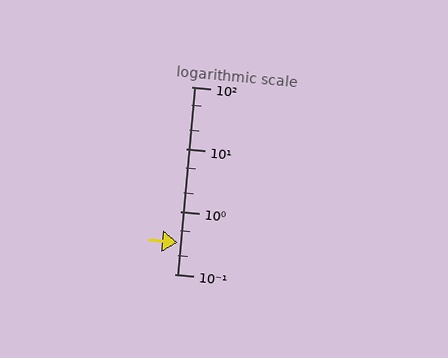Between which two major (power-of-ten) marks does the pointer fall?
The pointer is between 0.1 and 1.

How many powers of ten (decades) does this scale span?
The scale spans 3 decades, from 0.1 to 100.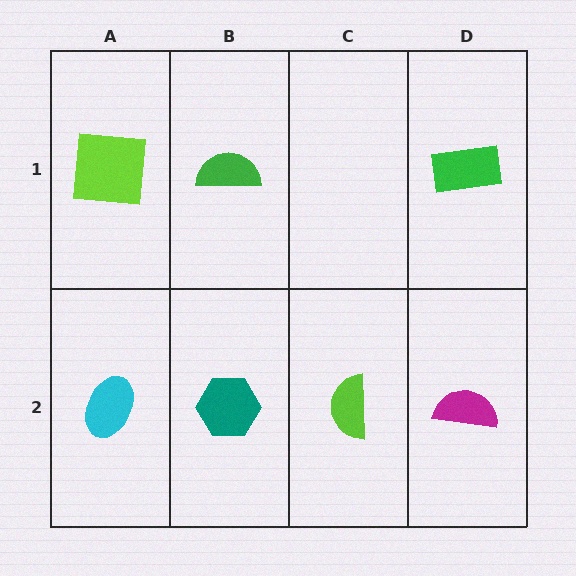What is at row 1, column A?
A lime square.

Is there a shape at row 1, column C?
No, that cell is empty.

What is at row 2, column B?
A teal hexagon.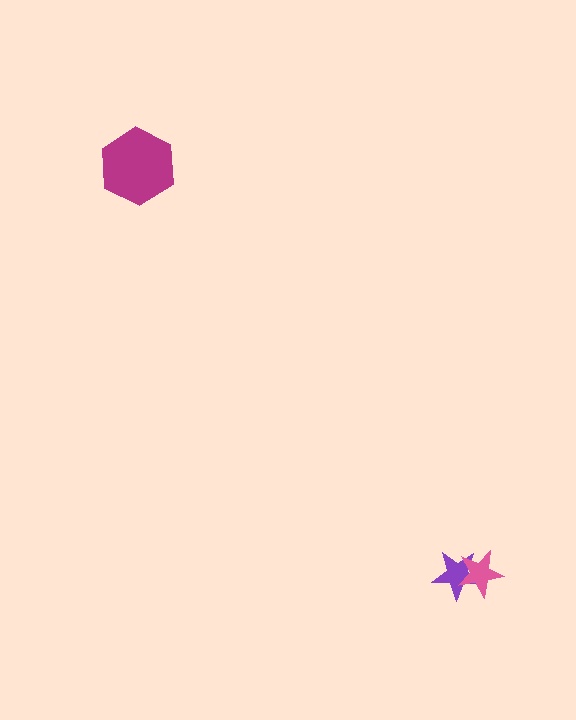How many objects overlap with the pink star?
1 object overlaps with the pink star.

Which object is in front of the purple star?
The pink star is in front of the purple star.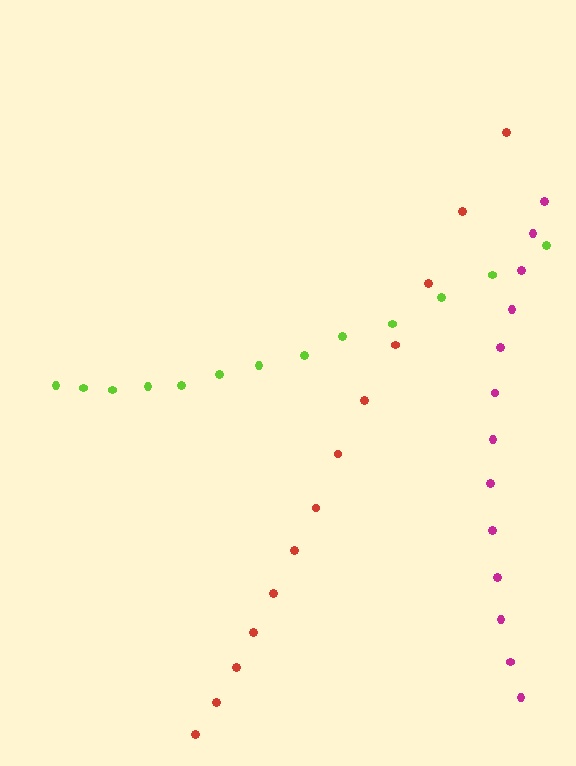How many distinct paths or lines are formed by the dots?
There are 3 distinct paths.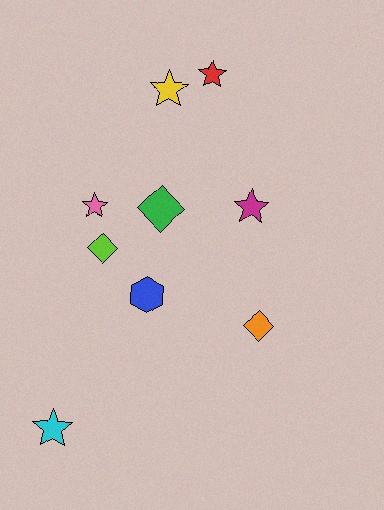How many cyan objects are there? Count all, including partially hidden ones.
There is 1 cyan object.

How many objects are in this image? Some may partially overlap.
There are 9 objects.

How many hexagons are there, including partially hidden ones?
There is 1 hexagon.